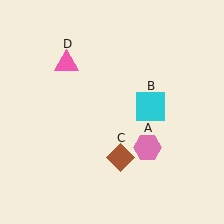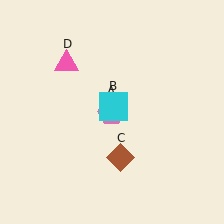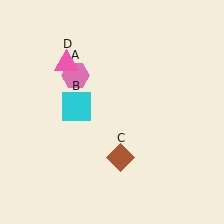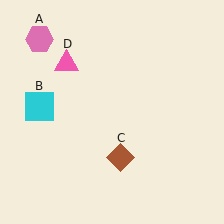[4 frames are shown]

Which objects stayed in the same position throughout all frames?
Brown diamond (object C) and pink triangle (object D) remained stationary.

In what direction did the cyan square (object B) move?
The cyan square (object B) moved left.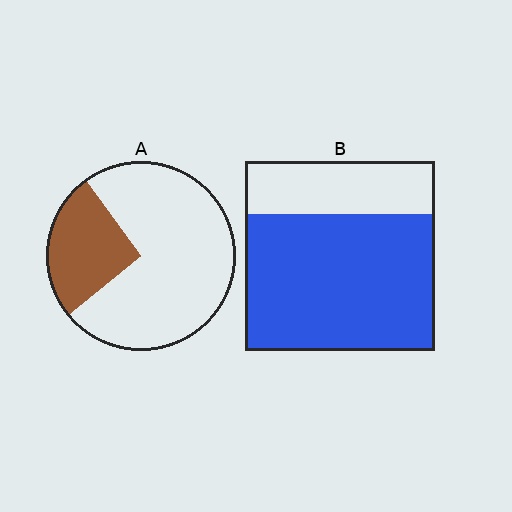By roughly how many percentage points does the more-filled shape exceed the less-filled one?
By roughly 45 percentage points (B over A).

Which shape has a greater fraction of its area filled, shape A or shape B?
Shape B.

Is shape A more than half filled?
No.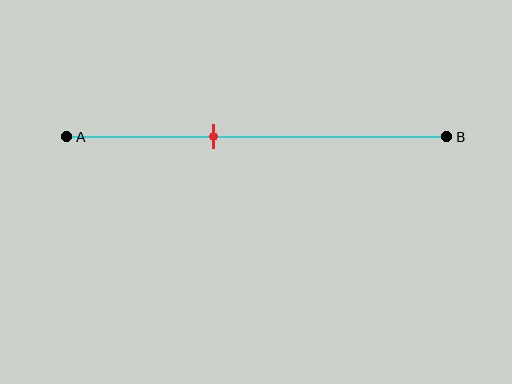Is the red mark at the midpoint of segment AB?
No, the mark is at about 40% from A, not at the 50% midpoint.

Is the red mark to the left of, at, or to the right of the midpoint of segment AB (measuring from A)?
The red mark is to the left of the midpoint of segment AB.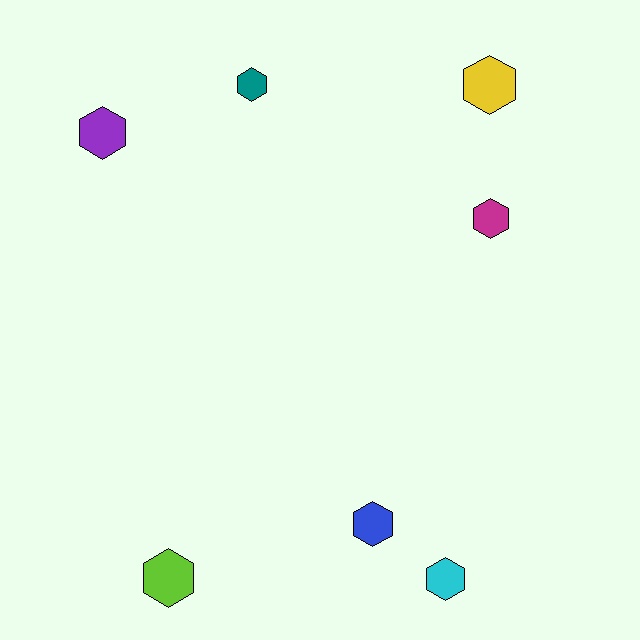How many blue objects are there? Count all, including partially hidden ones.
There is 1 blue object.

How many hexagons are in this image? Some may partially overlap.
There are 7 hexagons.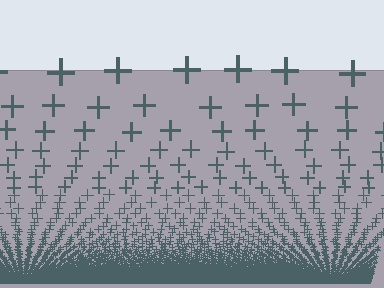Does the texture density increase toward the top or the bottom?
Density increases toward the bottom.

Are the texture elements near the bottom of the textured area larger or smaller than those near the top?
Smaller. The gradient is inverted — elements near the bottom are smaller and denser.